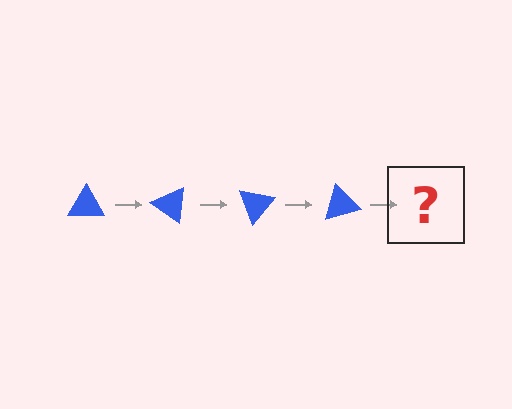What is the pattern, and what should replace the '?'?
The pattern is that the triangle rotates 35 degrees each step. The '?' should be a blue triangle rotated 140 degrees.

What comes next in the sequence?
The next element should be a blue triangle rotated 140 degrees.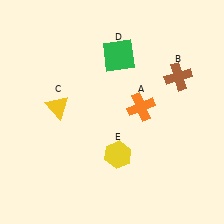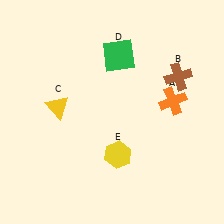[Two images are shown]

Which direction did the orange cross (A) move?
The orange cross (A) moved right.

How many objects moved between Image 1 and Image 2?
1 object moved between the two images.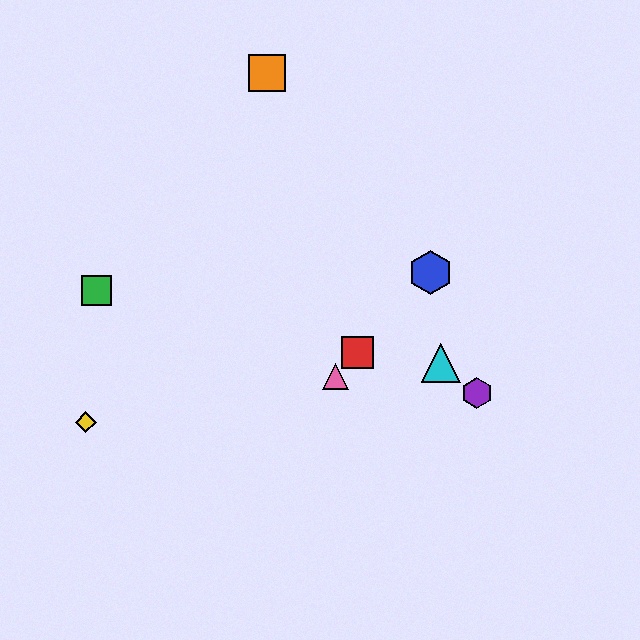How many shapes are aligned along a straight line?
3 shapes (the red square, the blue hexagon, the pink triangle) are aligned along a straight line.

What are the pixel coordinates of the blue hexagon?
The blue hexagon is at (431, 273).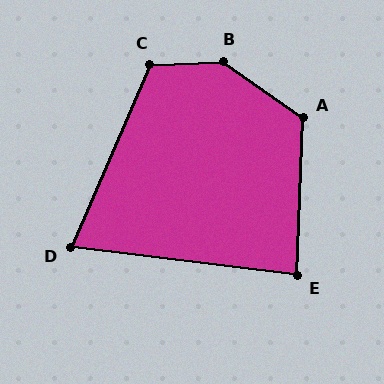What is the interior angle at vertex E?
Approximately 85 degrees (approximately right).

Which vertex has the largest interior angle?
B, at approximately 142 degrees.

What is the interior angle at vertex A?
Approximately 123 degrees (obtuse).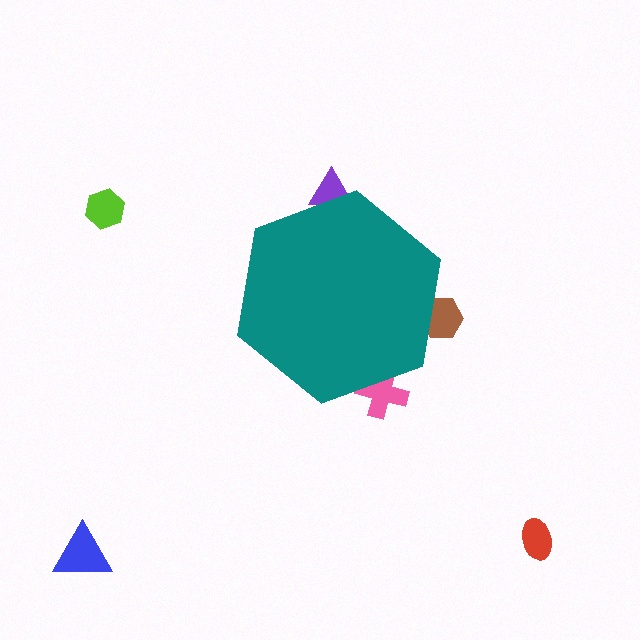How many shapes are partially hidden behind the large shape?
3 shapes are partially hidden.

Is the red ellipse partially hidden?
No, the red ellipse is fully visible.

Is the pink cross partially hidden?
Yes, the pink cross is partially hidden behind the teal hexagon.